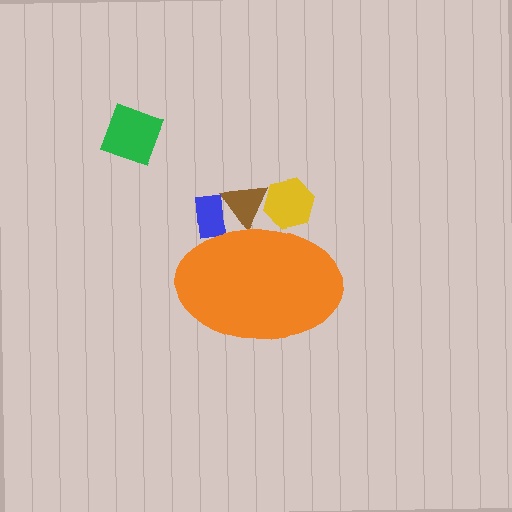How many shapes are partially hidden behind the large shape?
3 shapes are partially hidden.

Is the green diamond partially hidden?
No, the green diamond is fully visible.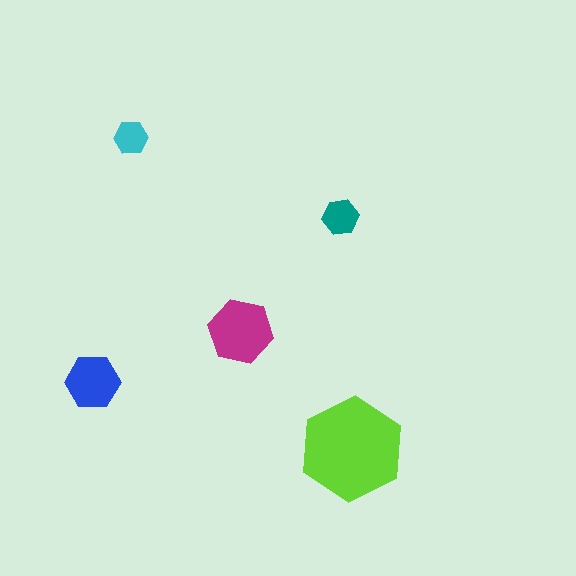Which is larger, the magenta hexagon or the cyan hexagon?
The magenta one.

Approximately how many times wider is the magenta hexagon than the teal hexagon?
About 2 times wider.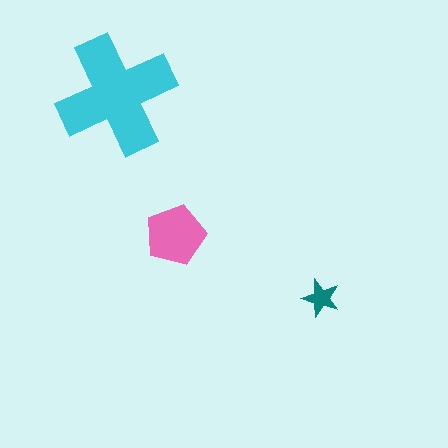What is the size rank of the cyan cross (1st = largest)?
1st.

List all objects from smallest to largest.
The teal star, the pink pentagon, the cyan cross.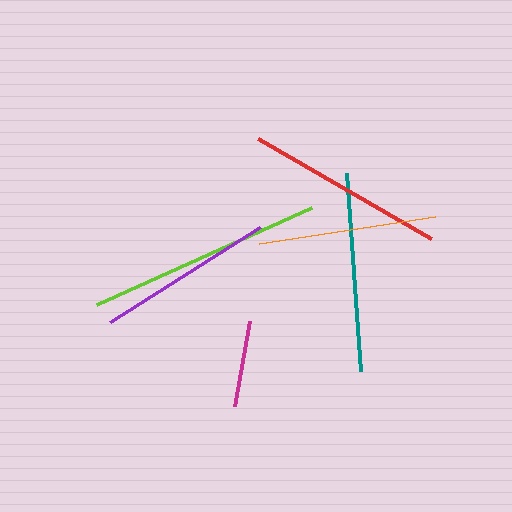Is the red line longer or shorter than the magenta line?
The red line is longer than the magenta line.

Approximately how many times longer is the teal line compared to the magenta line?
The teal line is approximately 2.3 times the length of the magenta line.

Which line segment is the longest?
The lime line is the longest at approximately 235 pixels.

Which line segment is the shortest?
The magenta line is the shortest at approximately 86 pixels.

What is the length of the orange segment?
The orange segment is approximately 177 pixels long.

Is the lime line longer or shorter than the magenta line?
The lime line is longer than the magenta line.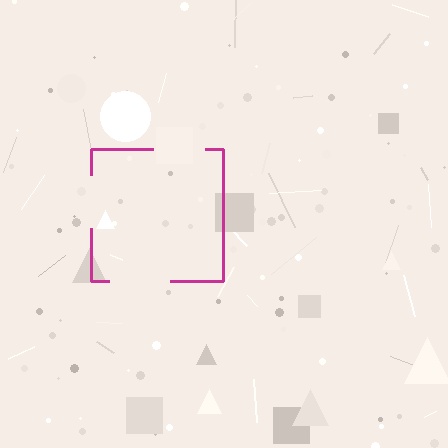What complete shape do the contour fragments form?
The contour fragments form a square.